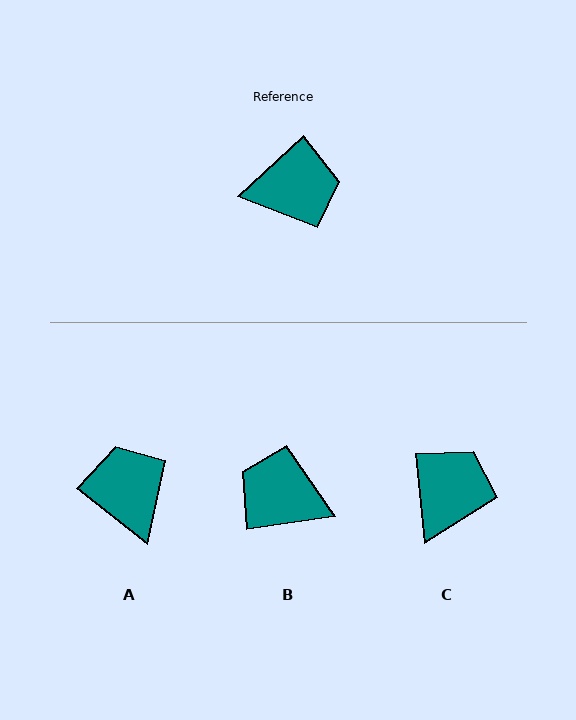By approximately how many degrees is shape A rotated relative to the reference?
Approximately 99 degrees counter-clockwise.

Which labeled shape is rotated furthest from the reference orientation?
B, about 146 degrees away.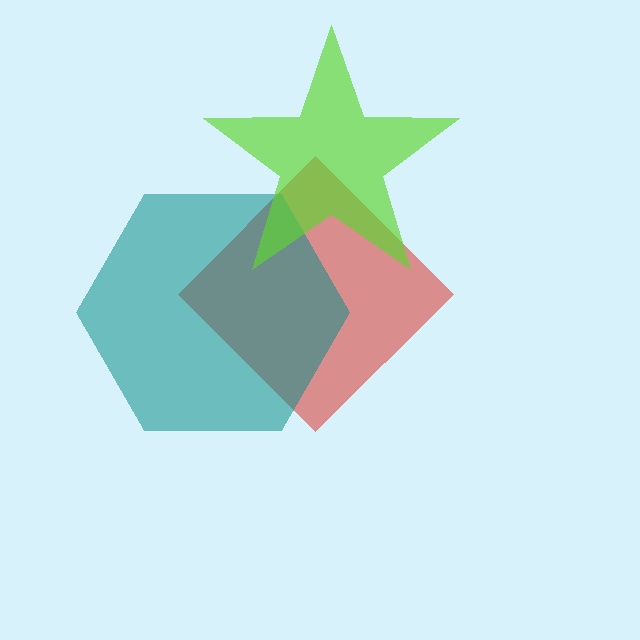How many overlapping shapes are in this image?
There are 3 overlapping shapes in the image.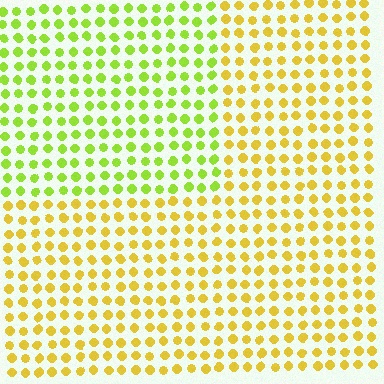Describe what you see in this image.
The image is filled with small yellow elements in a uniform arrangement. A rectangle-shaped region is visible where the elements are tinted to a slightly different hue, forming a subtle color boundary.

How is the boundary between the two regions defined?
The boundary is defined purely by a slight shift in hue (about 38 degrees). Spacing, size, and orientation are identical on both sides.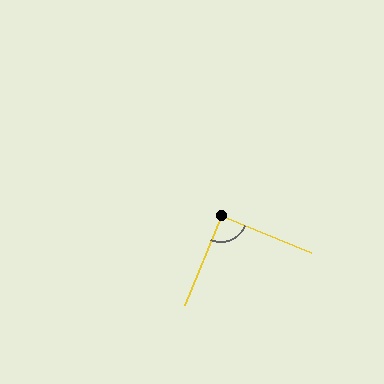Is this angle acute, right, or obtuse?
It is approximately a right angle.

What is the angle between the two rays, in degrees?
Approximately 90 degrees.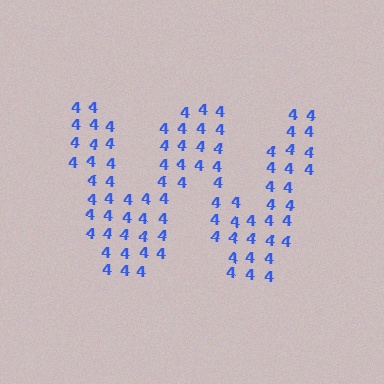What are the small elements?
The small elements are digit 4's.